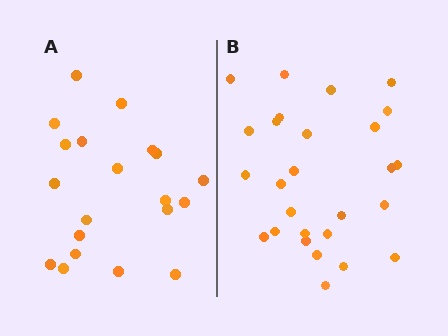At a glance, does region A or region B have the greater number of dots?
Region B (the right region) has more dots.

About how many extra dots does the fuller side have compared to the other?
Region B has roughly 8 or so more dots than region A.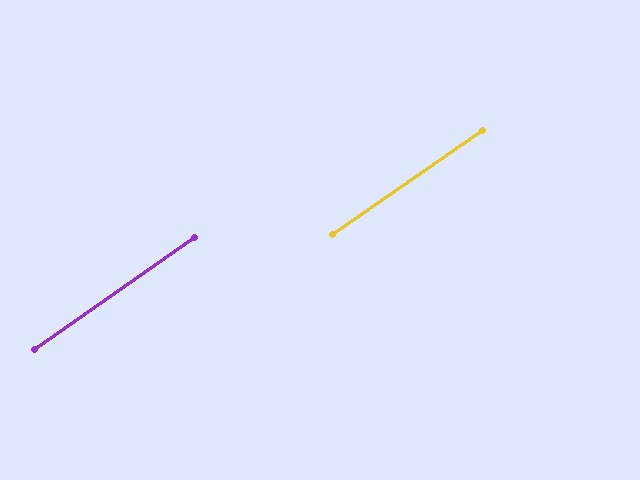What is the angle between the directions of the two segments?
Approximately 0 degrees.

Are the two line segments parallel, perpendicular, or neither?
Parallel — their directions differ by only 0.3°.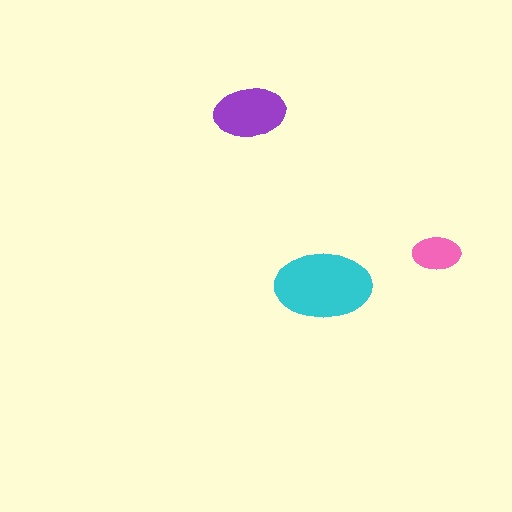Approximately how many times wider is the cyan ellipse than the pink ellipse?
About 2 times wider.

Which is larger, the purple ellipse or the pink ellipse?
The purple one.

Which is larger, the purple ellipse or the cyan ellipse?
The cyan one.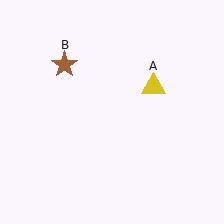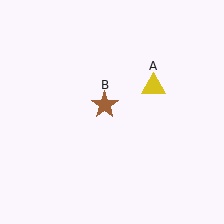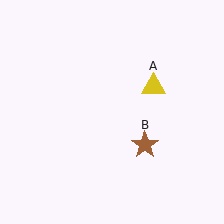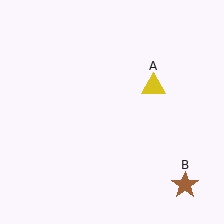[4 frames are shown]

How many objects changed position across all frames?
1 object changed position: brown star (object B).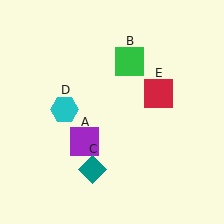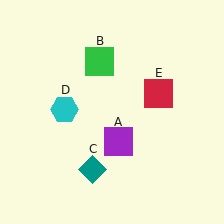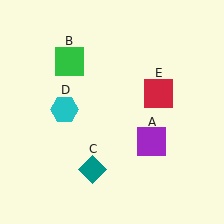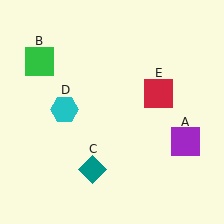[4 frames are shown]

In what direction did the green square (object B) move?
The green square (object B) moved left.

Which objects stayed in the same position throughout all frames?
Teal diamond (object C) and cyan hexagon (object D) and red square (object E) remained stationary.